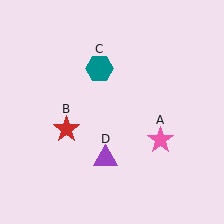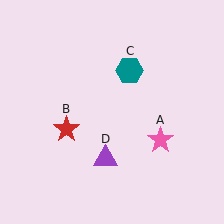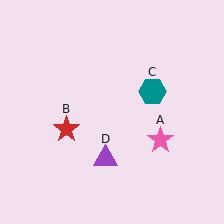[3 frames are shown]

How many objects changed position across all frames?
1 object changed position: teal hexagon (object C).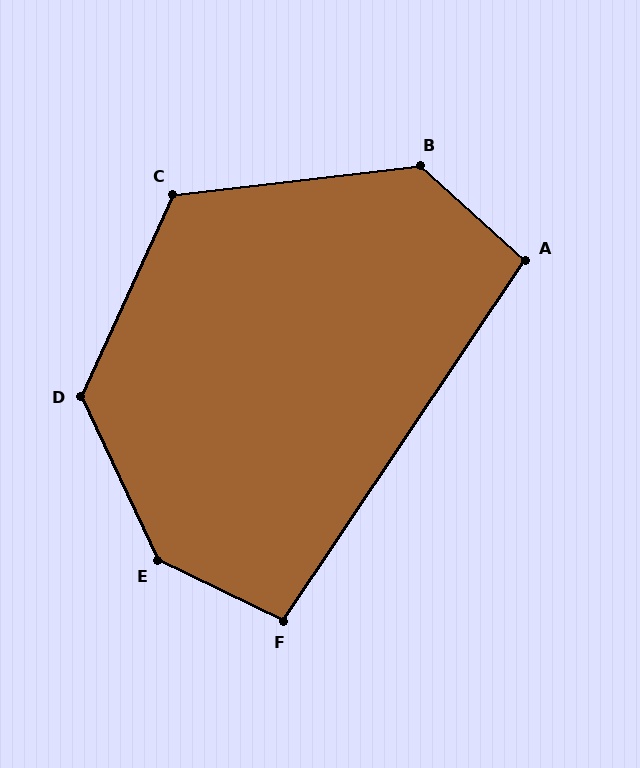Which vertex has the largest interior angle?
E, at approximately 141 degrees.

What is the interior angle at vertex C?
Approximately 121 degrees (obtuse).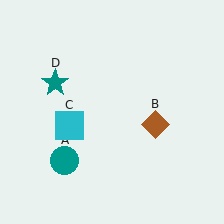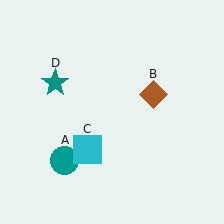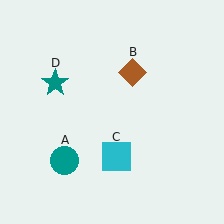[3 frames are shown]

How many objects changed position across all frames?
2 objects changed position: brown diamond (object B), cyan square (object C).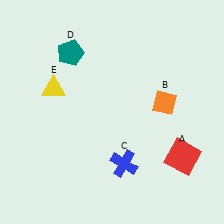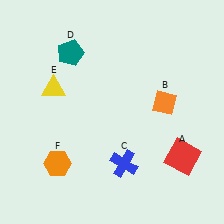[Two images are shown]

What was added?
An orange hexagon (F) was added in Image 2.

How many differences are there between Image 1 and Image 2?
There is 1 difference between the two images.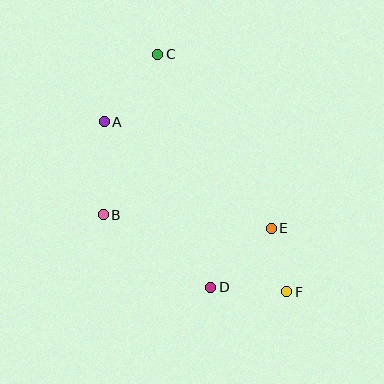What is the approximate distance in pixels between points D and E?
The distance between D and E is approximately 84 pixels.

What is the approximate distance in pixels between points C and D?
The distance between C and D is approximately 239 pixels.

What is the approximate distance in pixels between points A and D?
The distance between A and D is approximately 197 pixels.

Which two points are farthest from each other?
Points C and F are farthest from each other.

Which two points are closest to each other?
Points E and F are closest to each other.